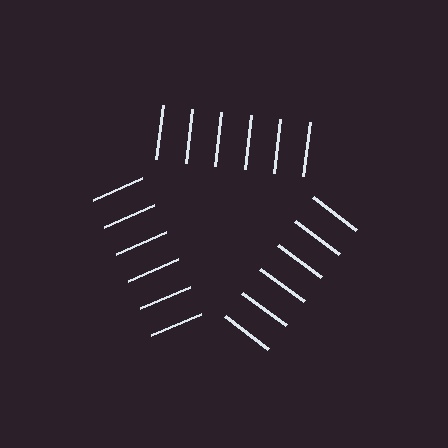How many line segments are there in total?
18 — 6 along each of the 3 edges.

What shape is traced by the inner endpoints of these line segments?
An illusory triangle — the line segments terminate on its edges but no continuous stroke is drawn.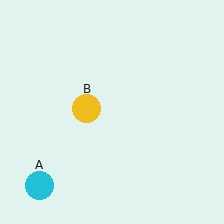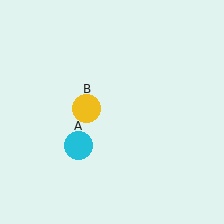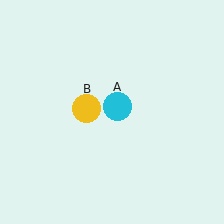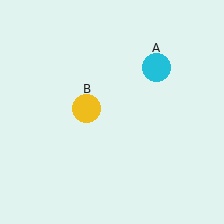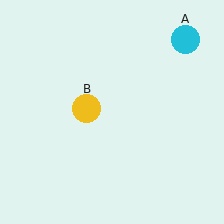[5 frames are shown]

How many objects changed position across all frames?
1 object changed position: cyan circle (object A).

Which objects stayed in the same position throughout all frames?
Yellow circle (object B) remained stationary.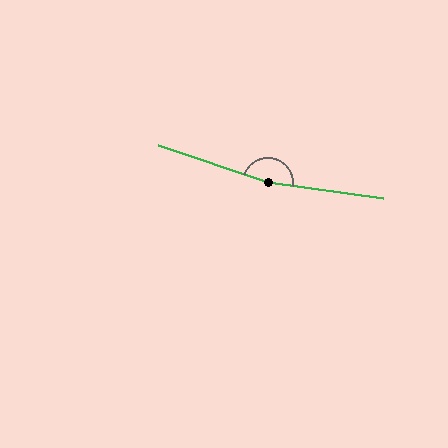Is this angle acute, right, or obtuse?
It is obtuse.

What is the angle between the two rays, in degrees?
Approximately 169 degrees.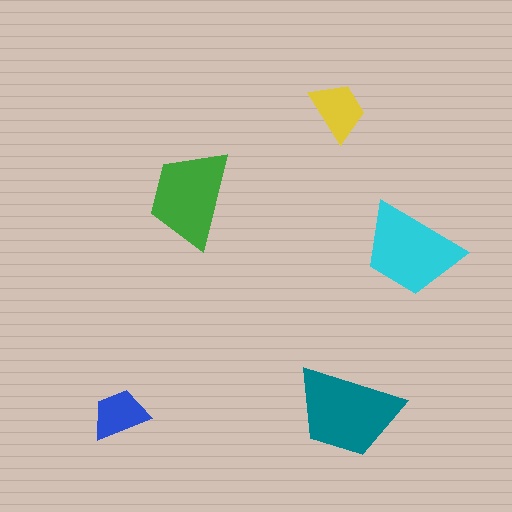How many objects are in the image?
There are 5 objects in the image.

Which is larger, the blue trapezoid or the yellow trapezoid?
The yellow one.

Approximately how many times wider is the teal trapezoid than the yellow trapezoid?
About 2 times wider.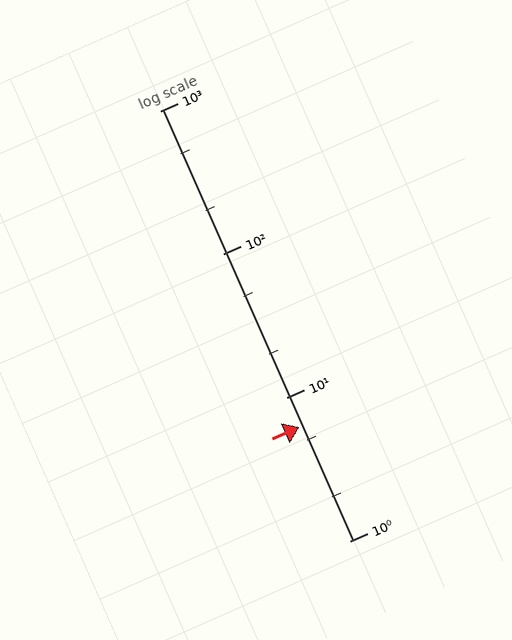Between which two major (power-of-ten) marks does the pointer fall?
The pointer is between 1 and 10.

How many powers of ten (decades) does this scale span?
The scale spans 3 decades, from 1 to 1000.